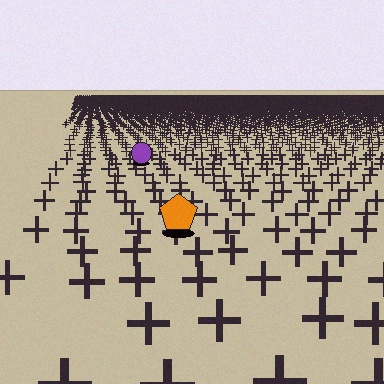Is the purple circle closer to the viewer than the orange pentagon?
No. The orange pentagon is closer — you can tell from the texture gradient: the ground texture is coarser near it.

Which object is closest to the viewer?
The orange pentagon is closest. The texture marks near it are larger and more spread out.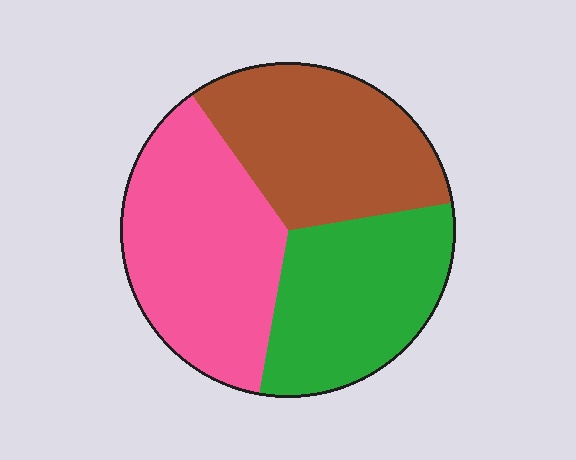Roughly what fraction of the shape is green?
Green covers 30% of the shape.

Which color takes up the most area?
Pink, at roughly 35%.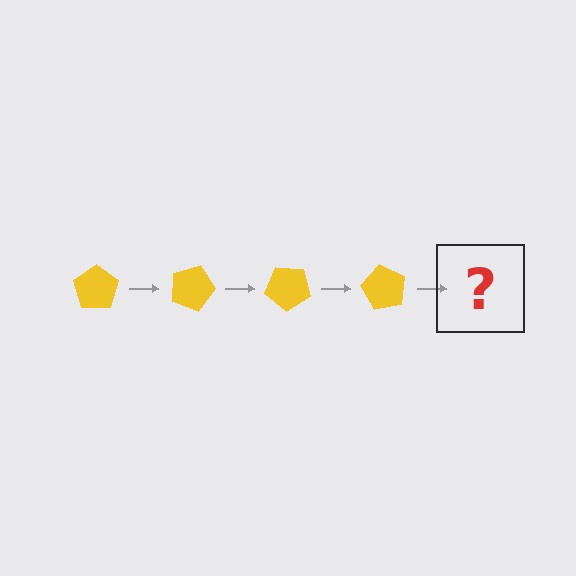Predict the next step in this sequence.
The next step is a yellow pentagon rotated 80 degrees.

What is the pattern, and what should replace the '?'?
The pattern is that the pentagon rotates 20 degrees each step. The '?' should be a yellow pentagon rotated 80 degrees.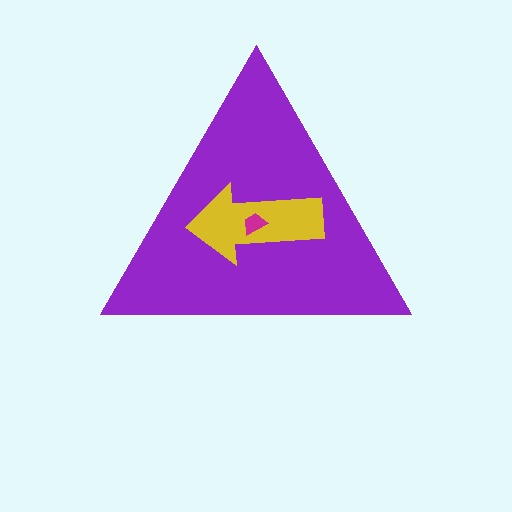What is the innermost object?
The magenta trapezoid.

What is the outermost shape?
The purple triangle.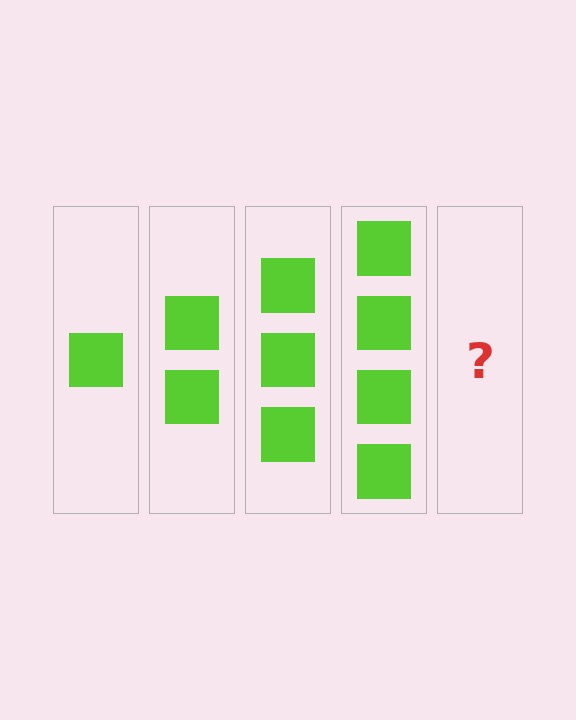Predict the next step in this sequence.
The next step is 5 squares.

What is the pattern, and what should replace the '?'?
The pattern is that each step adds one more square. The '?' should be 5 squares.